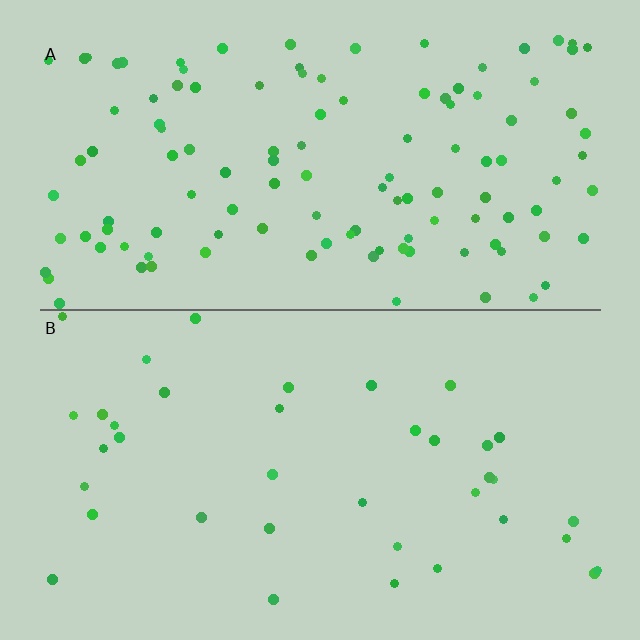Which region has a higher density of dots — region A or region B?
A (the top).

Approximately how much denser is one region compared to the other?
Approximately 3.1× — region A over region B.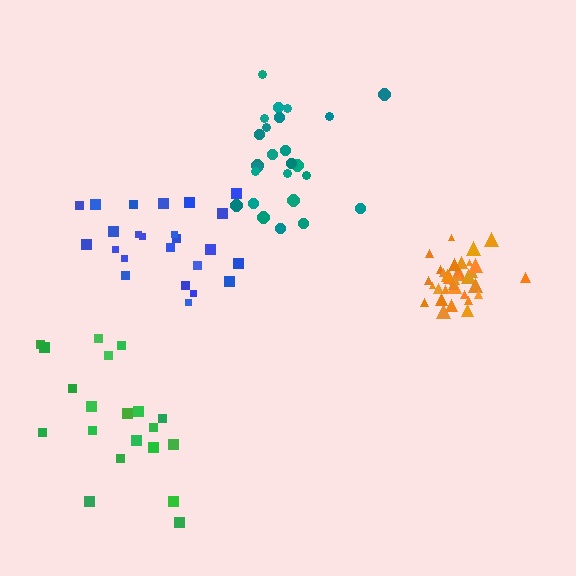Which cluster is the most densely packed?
Orange.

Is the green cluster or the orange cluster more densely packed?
Orange.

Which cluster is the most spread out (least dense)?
Green.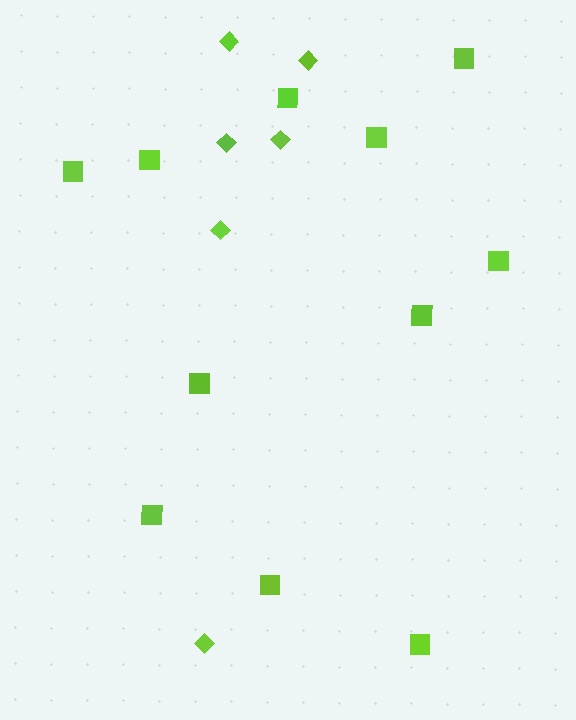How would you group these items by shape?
There are 2 groups: one group of diamonds (6) and one group of squares (11).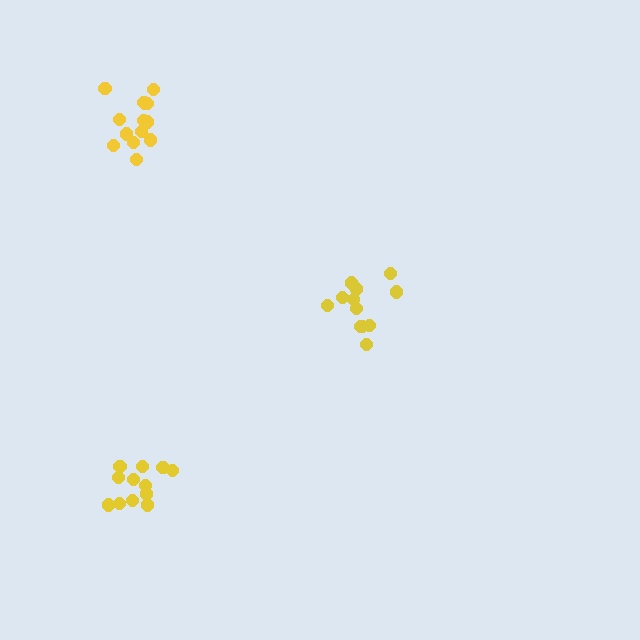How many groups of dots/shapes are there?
There are 3 groups.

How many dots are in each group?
Group 1: 12 dots, Group 2: 14 dots, Group 3: 12 dots (38 total).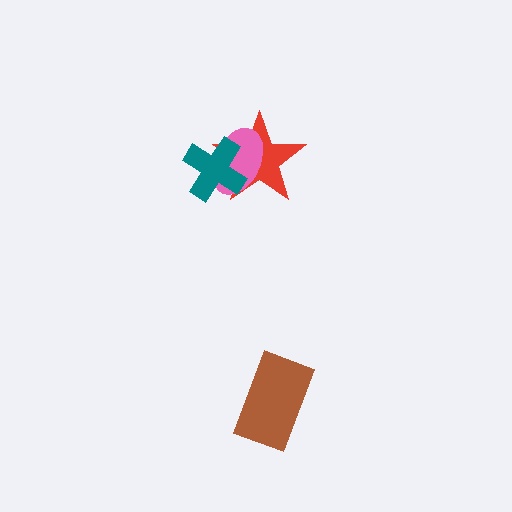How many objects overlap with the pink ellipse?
2 objects overlap with the pink ellipse.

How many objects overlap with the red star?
2 objects overlap with the red star.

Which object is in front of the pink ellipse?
The teal cross is in front of the pink ellipse.